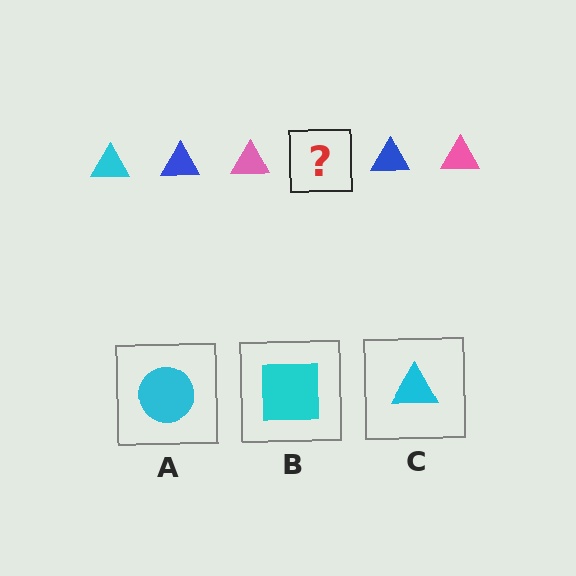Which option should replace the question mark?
Option C.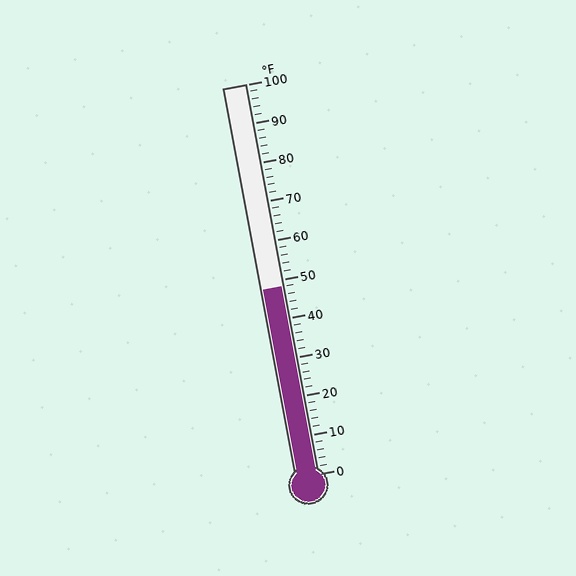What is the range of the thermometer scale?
The thermometer scale ranges from 0°F to 100°F.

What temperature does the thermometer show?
The thermometer shows approximately 48°F.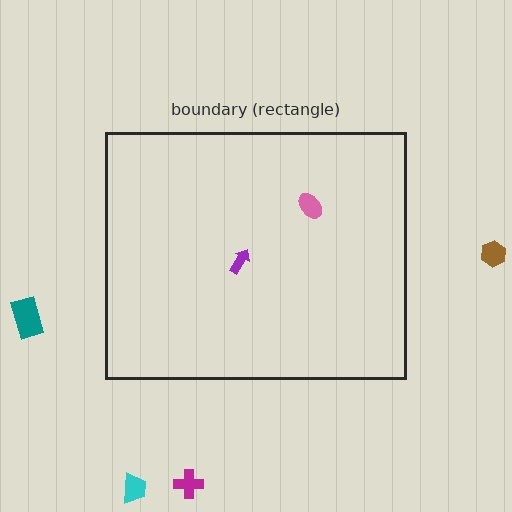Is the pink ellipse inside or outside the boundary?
Inside.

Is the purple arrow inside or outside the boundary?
Inside.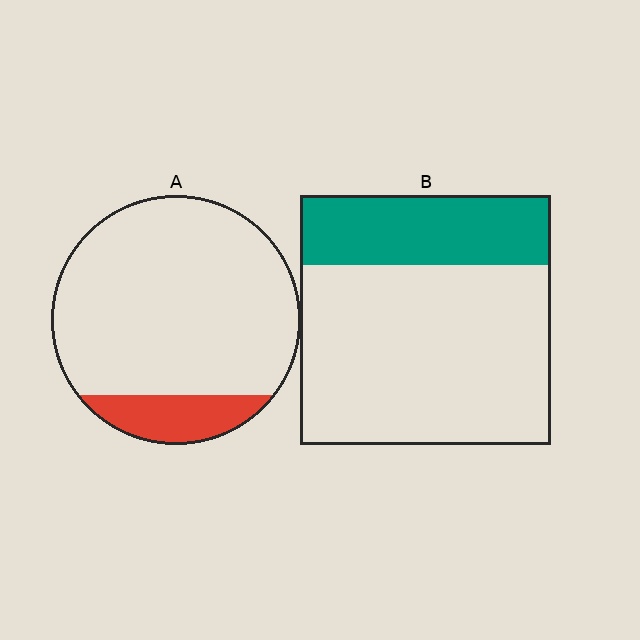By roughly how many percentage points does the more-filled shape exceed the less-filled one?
By roughly 15 percentage points (B over A).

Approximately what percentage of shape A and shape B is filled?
A is approximately 15% and B is approximately 30%.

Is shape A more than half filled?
No.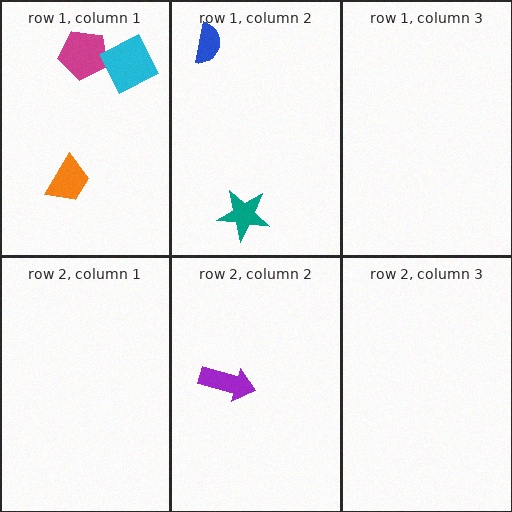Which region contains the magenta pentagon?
The row 1, column 1 region.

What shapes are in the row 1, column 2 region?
The blue semicircle, the teal star.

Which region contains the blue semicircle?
The row 1, column 2 region.